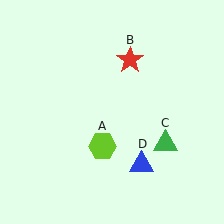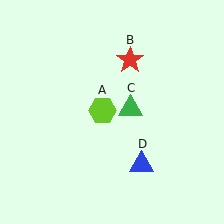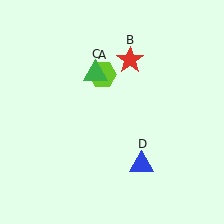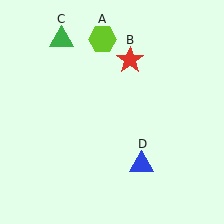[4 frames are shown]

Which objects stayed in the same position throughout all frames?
Red star (object B) and blue triangle (object D) remained stationary.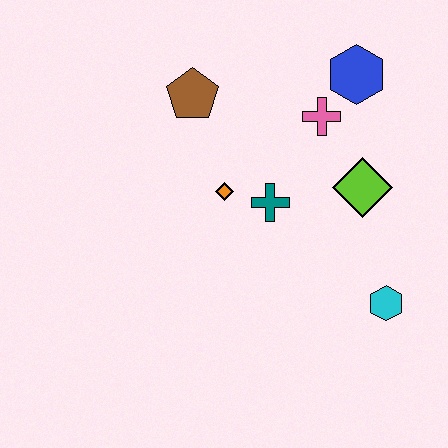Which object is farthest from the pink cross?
The cyan hexagon is farthest from the pink cross.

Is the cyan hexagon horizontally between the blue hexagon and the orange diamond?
No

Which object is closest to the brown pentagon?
The orange diamond is closest to the brown pentagon.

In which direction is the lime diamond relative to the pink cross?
The lime diamond is below the pink cross.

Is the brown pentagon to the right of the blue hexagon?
No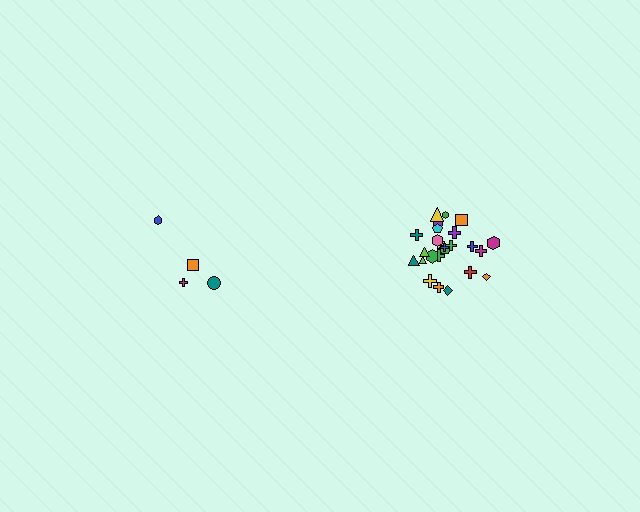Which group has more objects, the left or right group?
The right group.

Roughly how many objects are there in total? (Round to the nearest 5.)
Roughly 30 objects in total.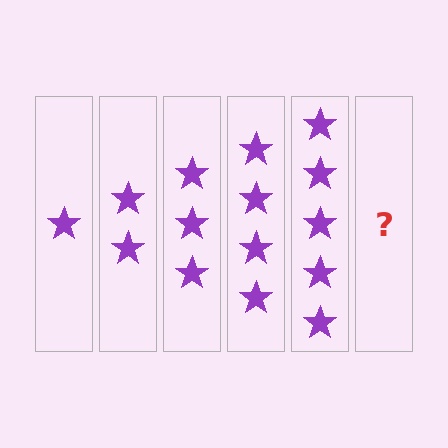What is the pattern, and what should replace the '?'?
The pattern is that each step adds one more star. The '?' should be 6 stars.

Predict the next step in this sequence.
The next step is 6 stars.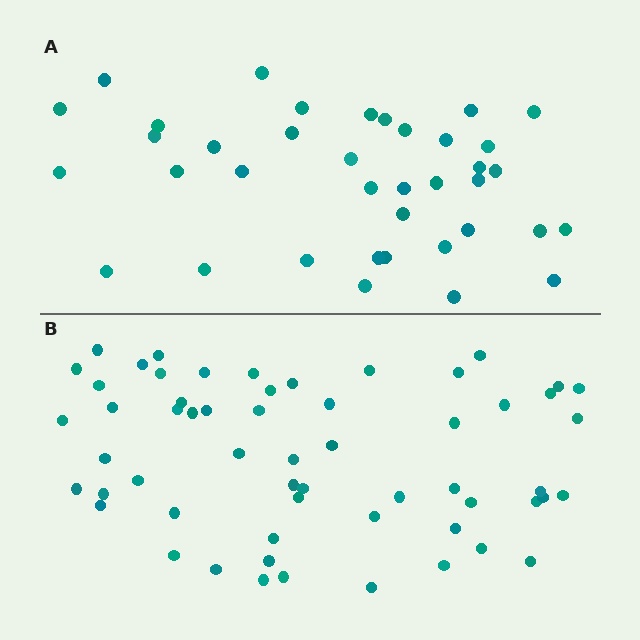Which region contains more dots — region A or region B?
Region B (the bottom region) has more dots.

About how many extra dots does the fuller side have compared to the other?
Region B has approximately 20 more dots than region A.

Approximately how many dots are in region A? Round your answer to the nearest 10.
About 40 dots. (The exact count is 38, which rounds to 40.)